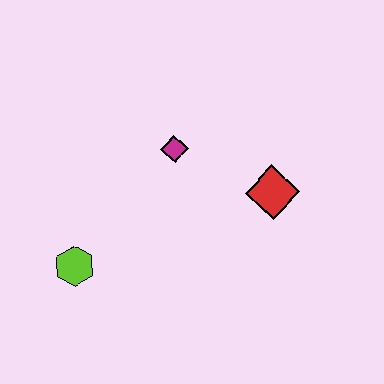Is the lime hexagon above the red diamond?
No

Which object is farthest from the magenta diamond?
The lime hexagon is farthest from the magenta diamond.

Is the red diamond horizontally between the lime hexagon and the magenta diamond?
No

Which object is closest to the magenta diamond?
The red diamond is closest to the magenta diamond.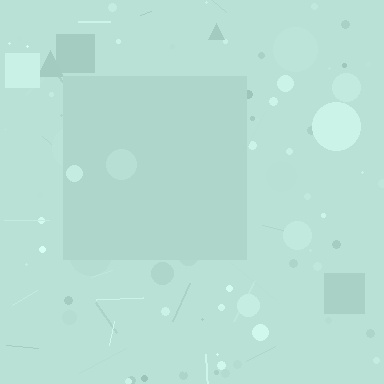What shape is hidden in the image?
A square is hidden in the image.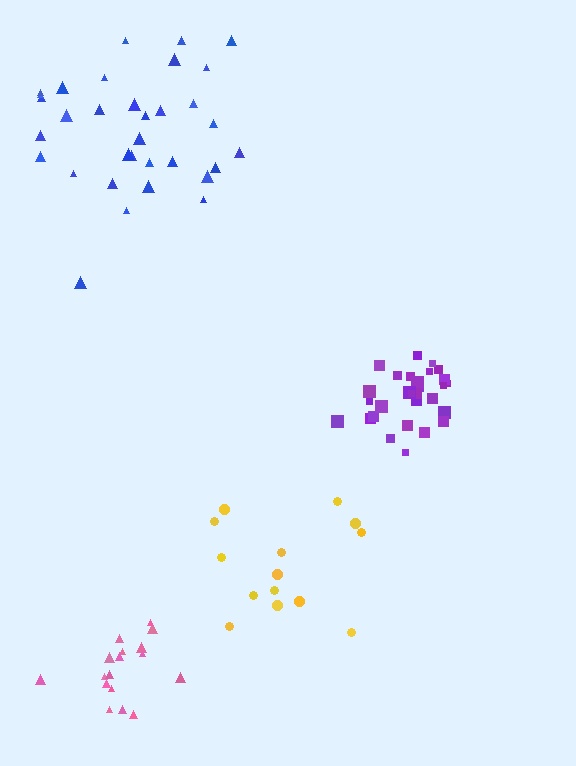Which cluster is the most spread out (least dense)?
Yellow.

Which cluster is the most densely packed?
Purple.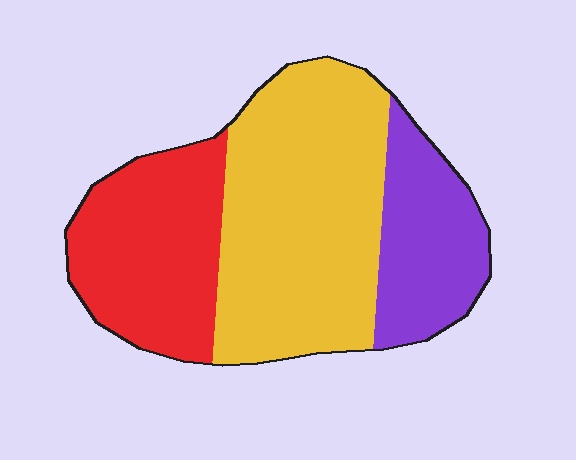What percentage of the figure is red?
Red takes up between a sixth and a third of the figure.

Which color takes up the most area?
Yellow, at roughly 50%.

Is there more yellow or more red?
Yellow.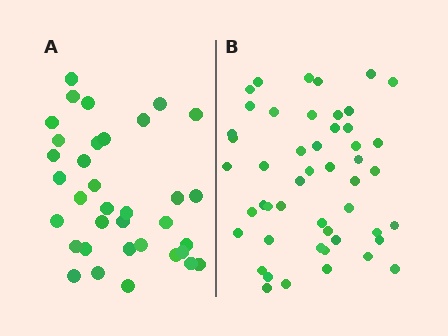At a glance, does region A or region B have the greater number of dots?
Region B (the right region) has more dots.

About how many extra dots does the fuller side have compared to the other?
Region B has approximately 15 more dots than region A.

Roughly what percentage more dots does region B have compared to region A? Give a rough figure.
About 40% more.